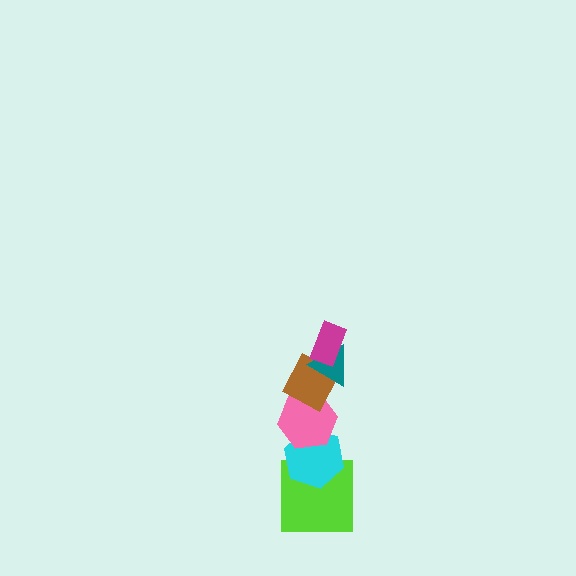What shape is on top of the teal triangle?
The magenta rectangle is on top of the teal triangle.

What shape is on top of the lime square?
The cyan hexagon is on top of the lime square.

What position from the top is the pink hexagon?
The pink hexagon is 4th from the top.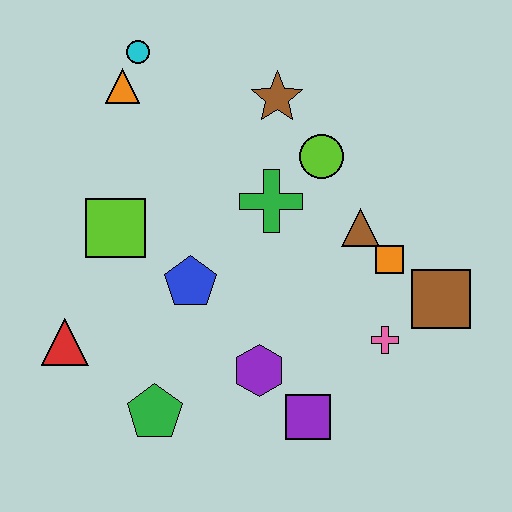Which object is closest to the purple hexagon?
The purple square is closest to the purple hexagon.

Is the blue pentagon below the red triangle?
No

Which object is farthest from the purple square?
The cyan circle is farthest from the purple square.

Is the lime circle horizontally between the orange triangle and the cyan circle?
No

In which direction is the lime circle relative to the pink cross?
The lime circle is above the pink cross.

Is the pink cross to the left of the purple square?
No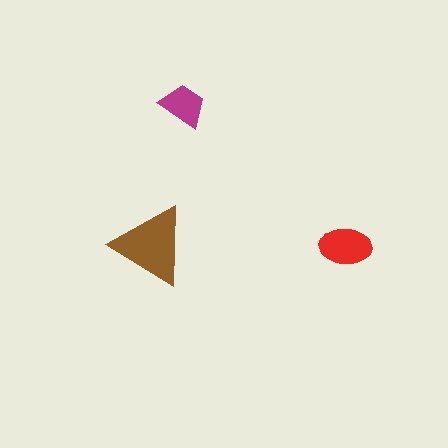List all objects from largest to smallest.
The brown triangle, the red ellipse, the magenta trapezoid.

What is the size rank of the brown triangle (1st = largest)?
1st.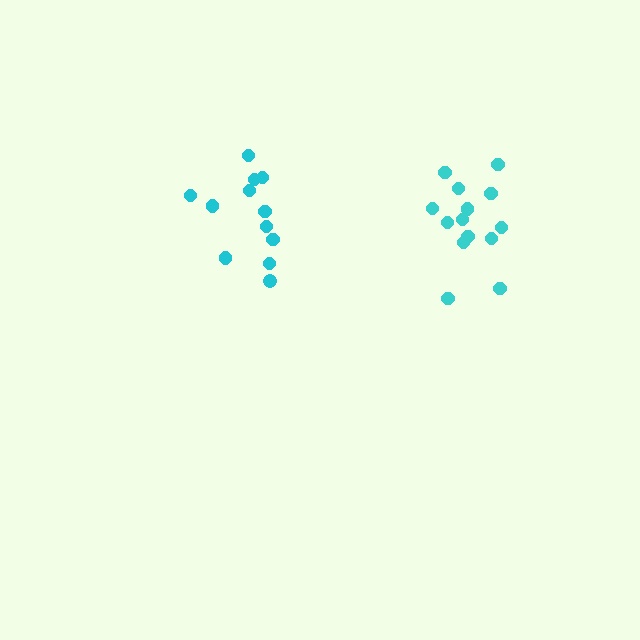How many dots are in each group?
Group 1: 12 dots, Group 2: 15 dots (27 total).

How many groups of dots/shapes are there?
There are 2 groups.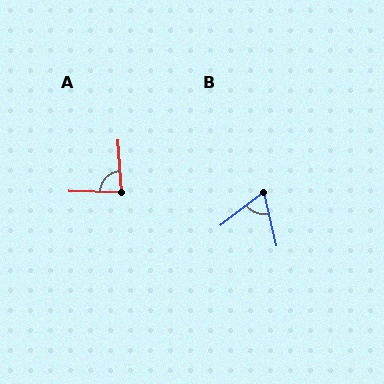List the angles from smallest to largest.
B (65°), A (85°).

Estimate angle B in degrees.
Approximately 65 degrees.